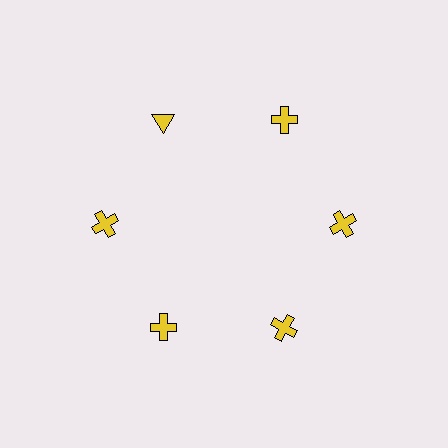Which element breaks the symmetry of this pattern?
The yellow triangle at roughly the 11 o'clock position breaks the symmetry. All other shapes are yellow crosses.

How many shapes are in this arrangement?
There are 6 shapes arranged in a ring pattern.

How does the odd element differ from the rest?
It has a different shape: triangle instead of cross.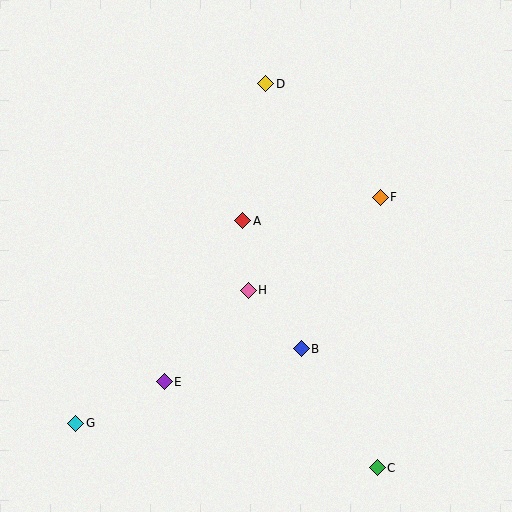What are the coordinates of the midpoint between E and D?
The midpoint between E and D is at (215, 233).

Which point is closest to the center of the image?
Point H at (248, 290) is closest to the center.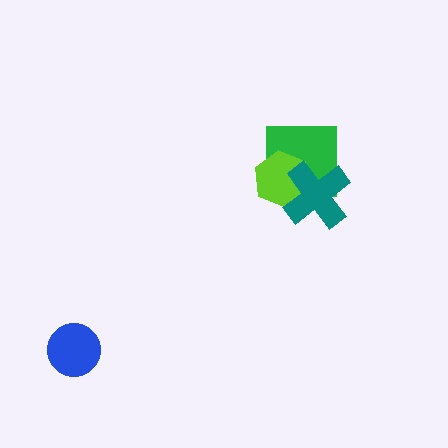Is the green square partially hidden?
Yes, it is partially covered by another shape.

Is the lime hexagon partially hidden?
Yes, it is partially covered by another shape.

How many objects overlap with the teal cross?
2 objects overlap with the teal cross.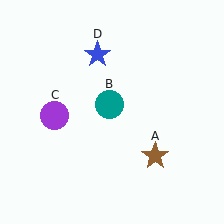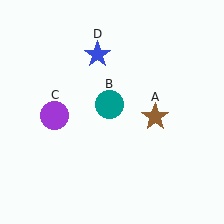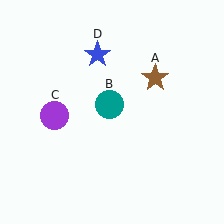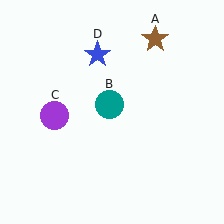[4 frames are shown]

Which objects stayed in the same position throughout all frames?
Teal circle (object B) and purple circle (object C) and blue star (object D) remained stationary.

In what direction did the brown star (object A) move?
The brown star (object A) moved up.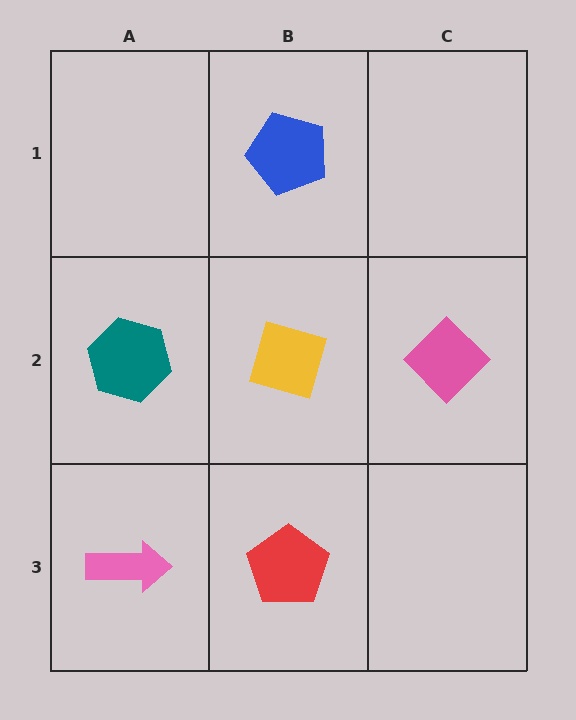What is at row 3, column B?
A red pentagon.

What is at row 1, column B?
A blue pentagon.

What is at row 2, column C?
A pink diamond.